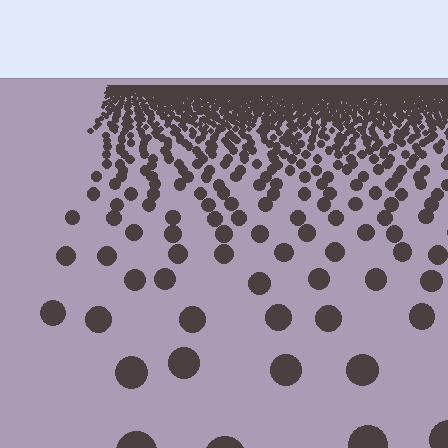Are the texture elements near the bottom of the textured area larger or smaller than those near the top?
Larger. Near the bottom, elements are closer to the viewer and appear at a bigger on-screen size.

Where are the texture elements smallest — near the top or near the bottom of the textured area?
Near the top.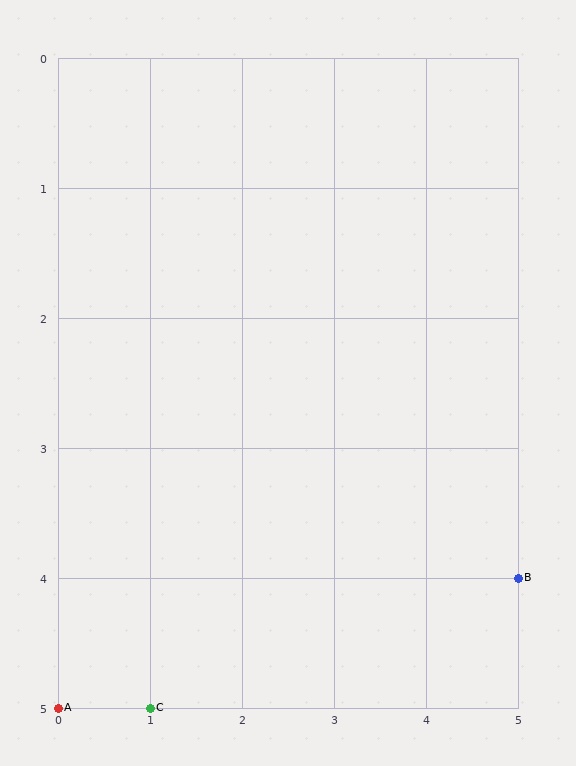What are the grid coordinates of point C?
Point C is at grid coordinates (1, 5).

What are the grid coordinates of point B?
Point B is at grid coordinates (5, 4).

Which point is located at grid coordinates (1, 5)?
Point C is at (1, 5).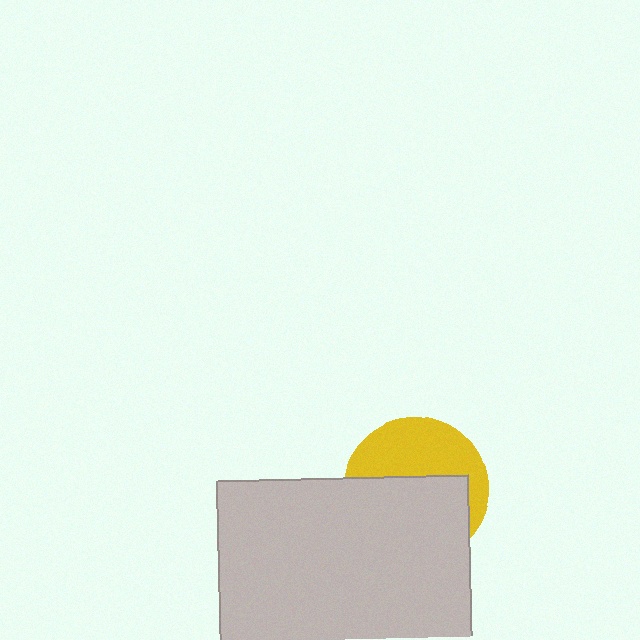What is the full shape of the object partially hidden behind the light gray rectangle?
The partially hidden object is a yellow circle.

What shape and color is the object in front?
The object in front is a light gray rectangle.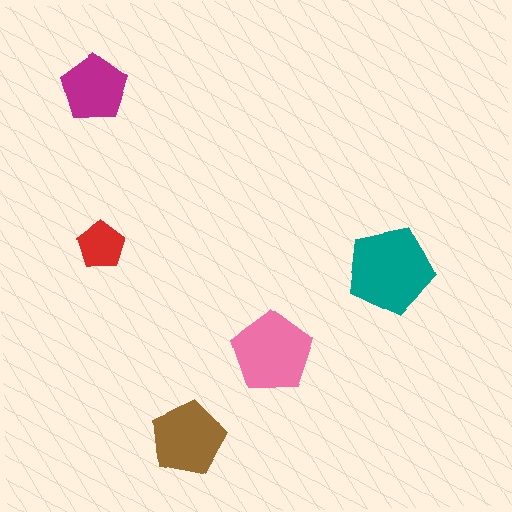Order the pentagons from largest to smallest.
the teal one, the pink one, the brown one, the magenta one, the red one.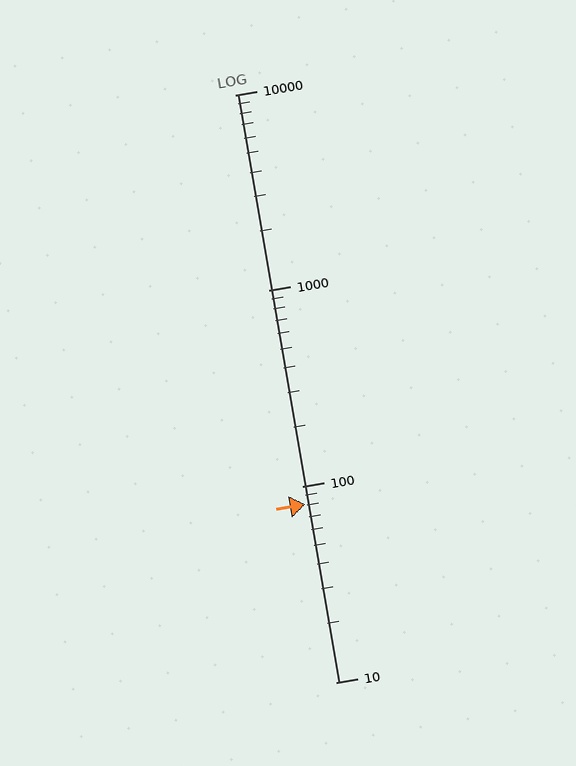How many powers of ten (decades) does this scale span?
The scale spans 3 decades, from 10 to 10000.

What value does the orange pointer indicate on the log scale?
The pointer indicates approximately 81.